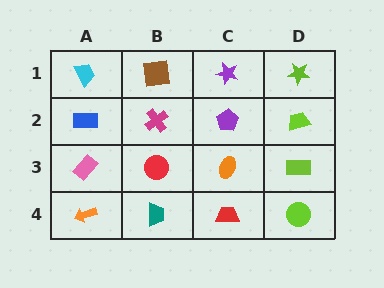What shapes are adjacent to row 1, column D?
A lime trapezoid (row 2, column D), a purple star (row 1, column C).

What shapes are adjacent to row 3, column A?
A blue rectangle (row 2, column A), an orange arrow (row 4, column A), a red circle (row 3, column B).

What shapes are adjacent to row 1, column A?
A blue rectangle (row 2, column A), a brown square (row 1, column B).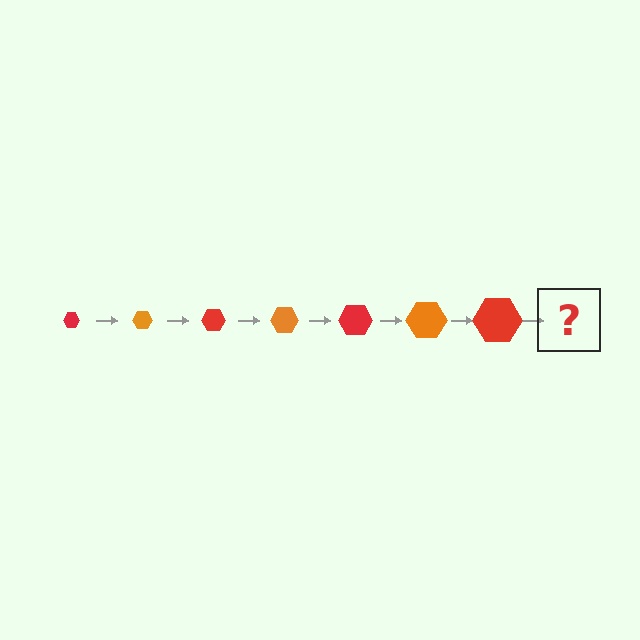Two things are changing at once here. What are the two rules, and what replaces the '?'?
The two rules are that the hexagon grows larger each step and the color cycles through red and orange. The '?' should be an orange hexagon, larger than the previous one.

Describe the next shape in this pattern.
It should be an orange hexagon, larger than the previous one.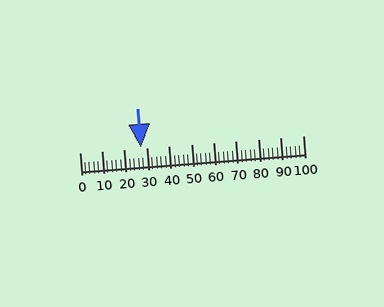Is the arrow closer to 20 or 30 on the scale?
The arrow is closer to 30.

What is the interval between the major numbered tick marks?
The major tick marks are spaced 10 units apart.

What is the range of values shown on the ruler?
The ruler shows values from 0 to 100.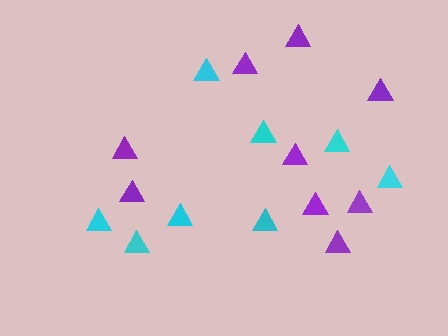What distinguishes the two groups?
There are 2 groups: one group of purple triangles (9) and one group of cyan triangles (8).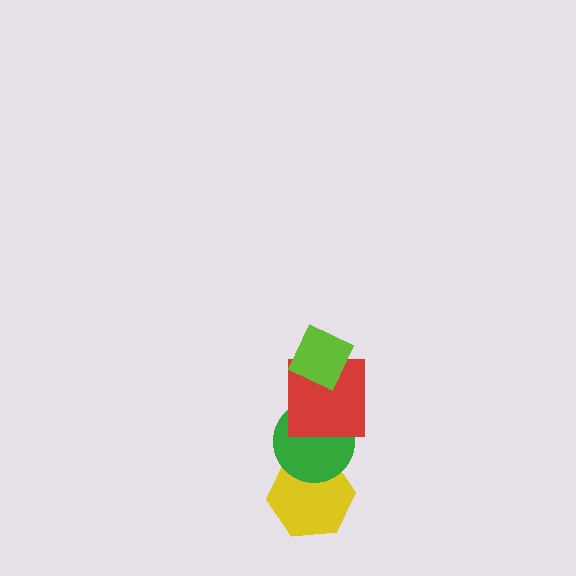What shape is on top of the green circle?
The red square is on top of the green circle.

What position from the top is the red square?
The red square is 2nd from the top.